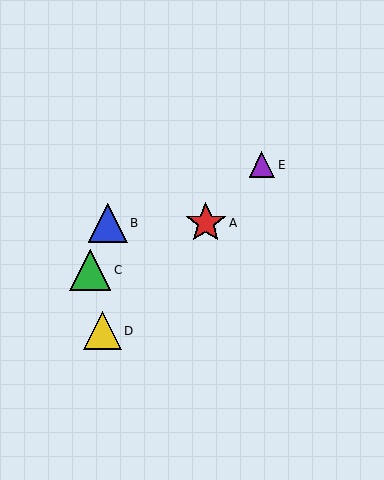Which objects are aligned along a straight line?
Objects A, D, E are aligned along a straight line.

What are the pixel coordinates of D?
Object D is at (102, 331).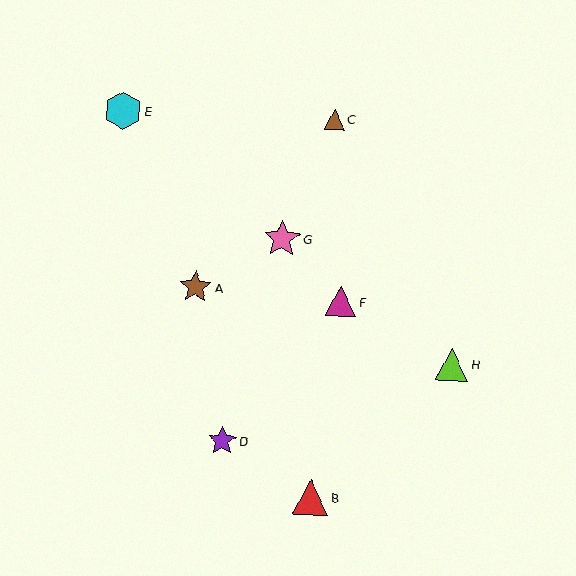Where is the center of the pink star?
The center of the pink star is at (282, 239).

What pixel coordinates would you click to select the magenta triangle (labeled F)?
Click at (341, 301) to select the magenta triangle F.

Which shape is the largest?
The cyan hexagon (labeled E) is the largest.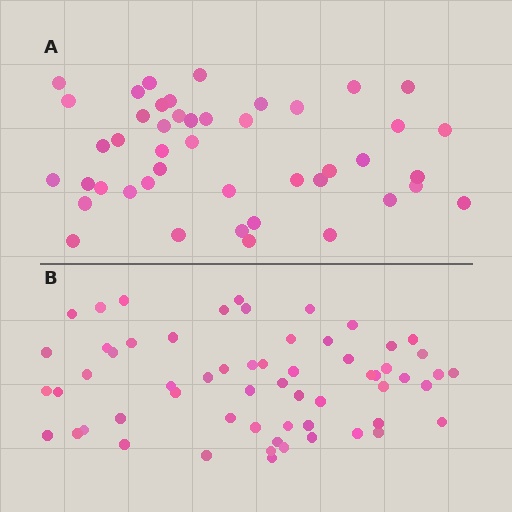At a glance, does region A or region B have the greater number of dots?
Region B (the bottom region) has more dots.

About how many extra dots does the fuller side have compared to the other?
Region B has approximately 15 more dots than region A.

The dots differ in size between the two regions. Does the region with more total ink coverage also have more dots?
No. Region A has more total ink coverage because its dots are larger, but region B actually contains more individual dots. Total area can be misleading — the number of items is what matters here.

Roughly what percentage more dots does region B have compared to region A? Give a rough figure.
About 35% more.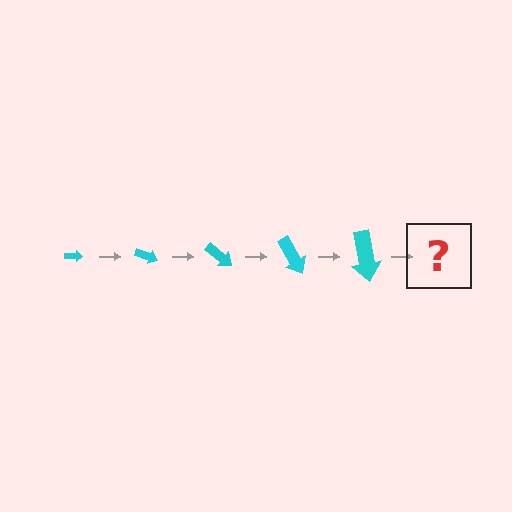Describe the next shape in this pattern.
It should be an arrow, larger than the previous one and rotated 100 degrees from the start.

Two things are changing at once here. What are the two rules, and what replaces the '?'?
The two rules are that the arrow grows larger each step and it rotates 20 degrees each step. The '?' should be an arrow, larger than the previous one and rotated 100 degrees from the start.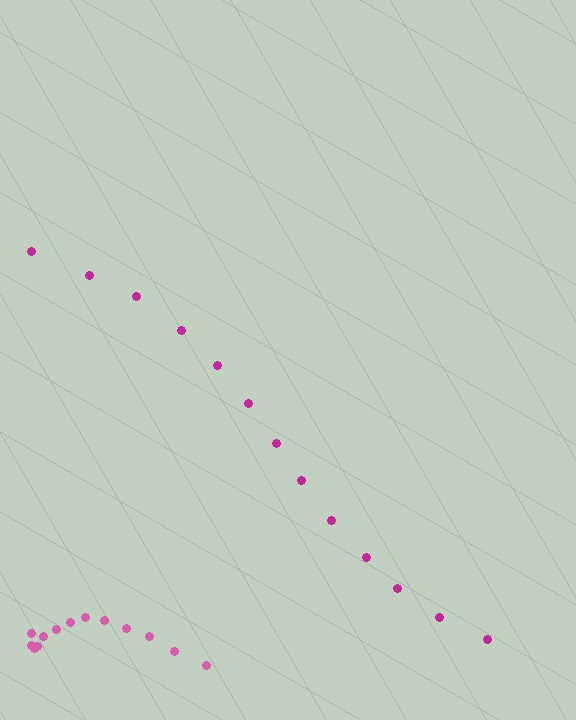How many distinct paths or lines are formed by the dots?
There are 2 distinct paths.